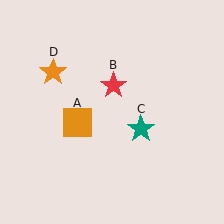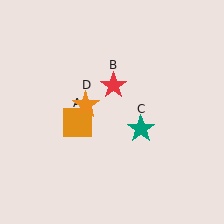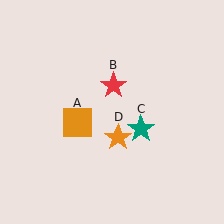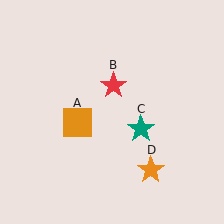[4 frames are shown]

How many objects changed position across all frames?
1 object changed position: orange star (object D).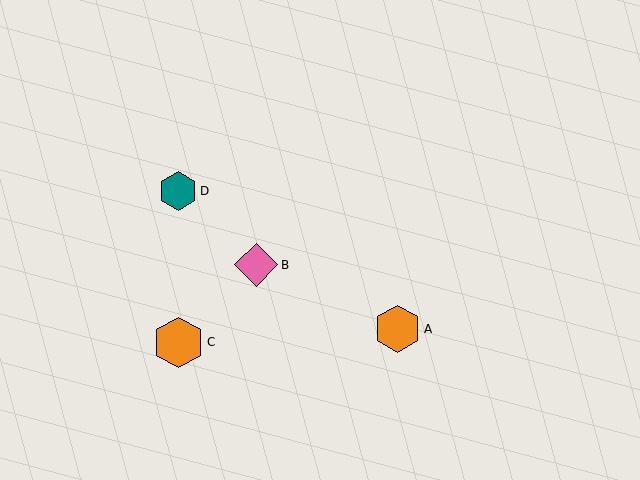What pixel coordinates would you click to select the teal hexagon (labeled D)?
Click at (178, 191) to select the teal hexagon D.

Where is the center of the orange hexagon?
The center of the orange hexagon is at (179, 342).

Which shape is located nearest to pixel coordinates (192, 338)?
The orange hexagon (labeled C) at (179, 342) is nearest to that location.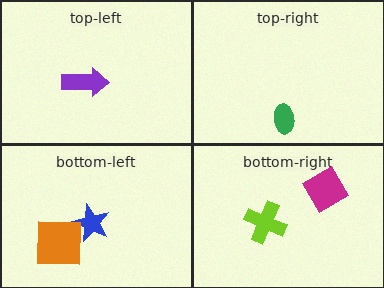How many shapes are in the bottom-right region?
2.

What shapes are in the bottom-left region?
The blue star, the orange square.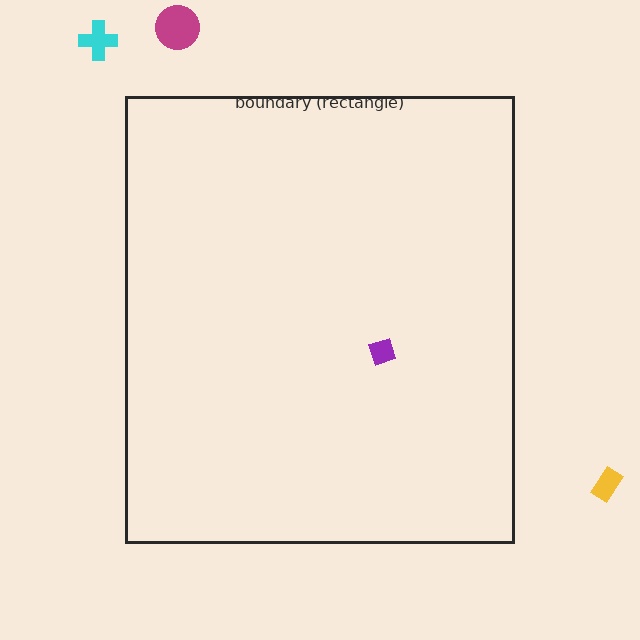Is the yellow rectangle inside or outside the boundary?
Outside.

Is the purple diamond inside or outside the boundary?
Inside.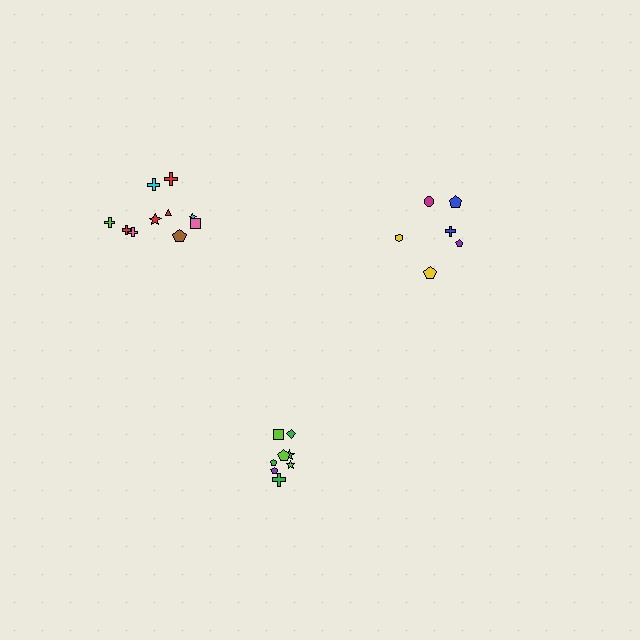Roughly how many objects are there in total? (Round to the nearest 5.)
Roughly 25 objects in total.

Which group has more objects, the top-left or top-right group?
The top-left group.